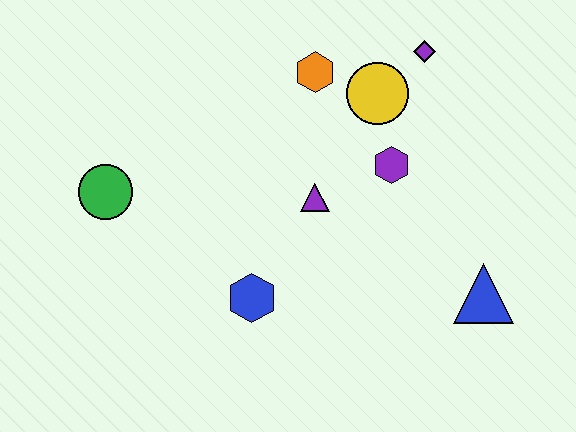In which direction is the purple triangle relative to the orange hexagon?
The purple triangle is below the orange hexagon.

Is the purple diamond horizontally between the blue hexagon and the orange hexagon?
No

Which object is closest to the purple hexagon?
The yellow circle is closest to the purple hexagon.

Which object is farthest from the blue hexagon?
The purple diamond is farthest from the blue hexagon.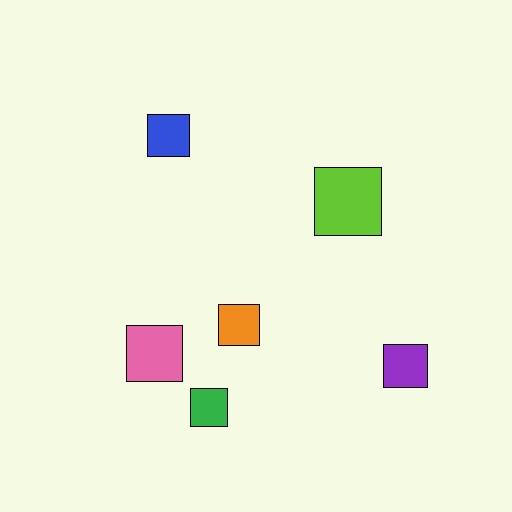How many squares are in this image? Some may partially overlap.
There are 6 squares.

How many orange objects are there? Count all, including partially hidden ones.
There is 1 orange object.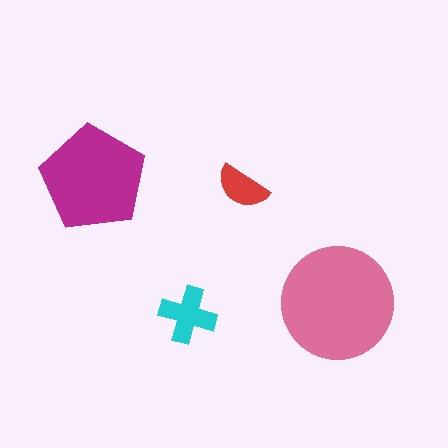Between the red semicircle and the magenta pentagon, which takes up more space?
The magenta pentagon.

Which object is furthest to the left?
The magenta pentagon is leftmost.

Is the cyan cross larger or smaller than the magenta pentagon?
Smaller.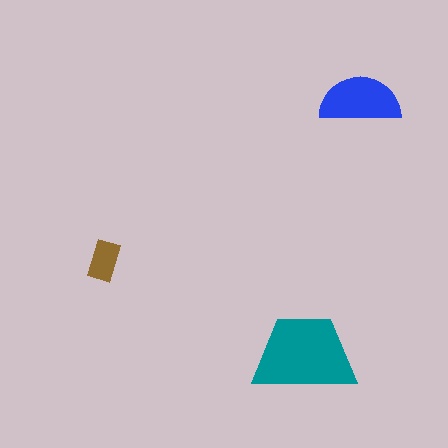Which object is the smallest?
The brown rectangle.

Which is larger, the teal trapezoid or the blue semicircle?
The teal trapezoid.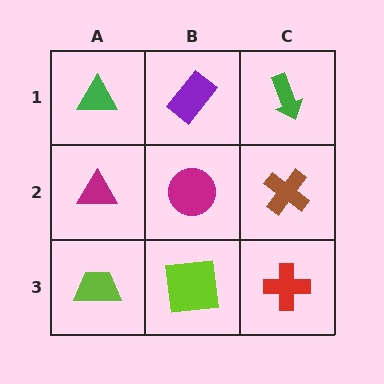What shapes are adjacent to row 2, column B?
A purple rectangle (row 1, column B), a lime square (row 3, column B), a magenta triangle (row 2, column A), a brown cross (row 2, column C).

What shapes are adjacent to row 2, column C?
A green arrow (row 1, column C), a red cross (row 3, column C), a magenta circle (row 2, column B).